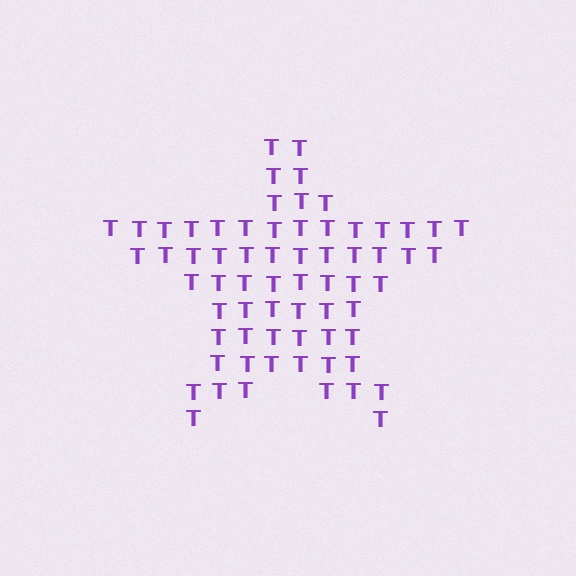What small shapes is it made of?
It is made of small letter T's.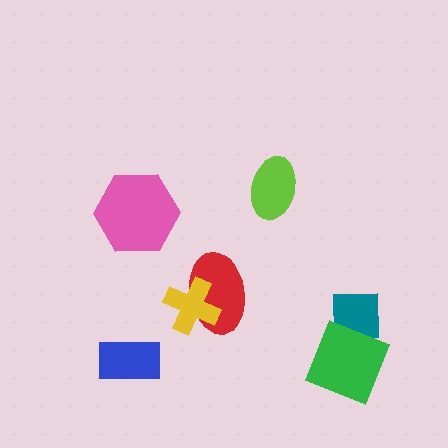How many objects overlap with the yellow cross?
1 object overlaps with the yellow cross.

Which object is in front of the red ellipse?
The yellow cross is in front of the red ellipse.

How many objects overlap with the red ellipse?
1 object overlaps with the red ellipse.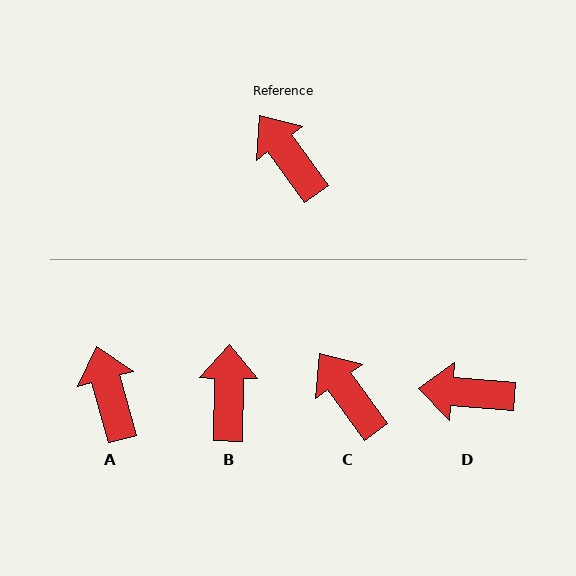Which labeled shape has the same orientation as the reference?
C.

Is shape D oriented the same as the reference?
No, it is off by about 49 degrees.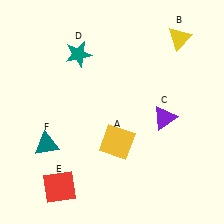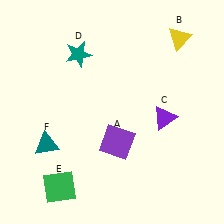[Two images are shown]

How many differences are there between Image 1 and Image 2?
There are 2 differences between the two images.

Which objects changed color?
A changed from yellow to purple. E changed from red to green.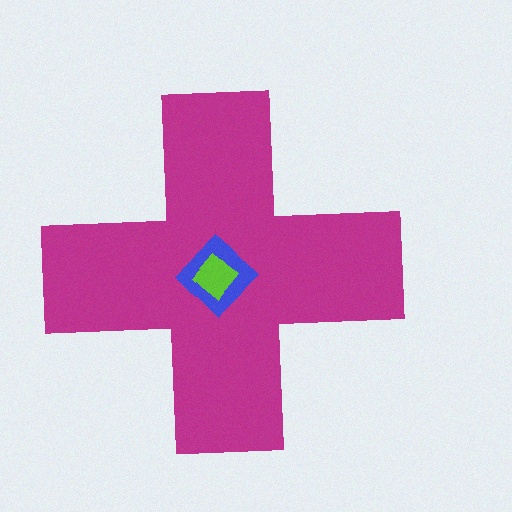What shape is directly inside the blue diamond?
The lime diamond.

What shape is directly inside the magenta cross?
The blue diamond.